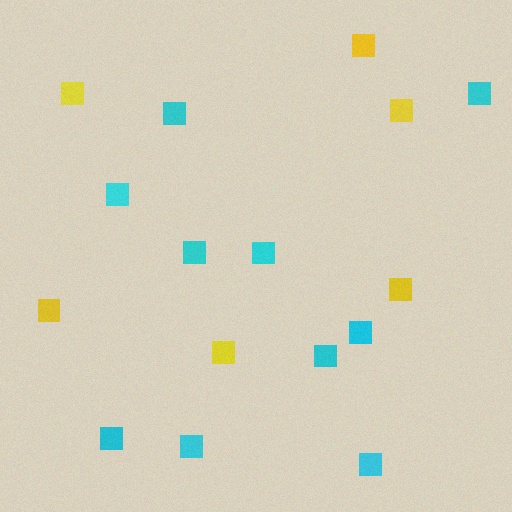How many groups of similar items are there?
There are 2 groups: one group of yellow squares (6) and one group of cyan squares (10).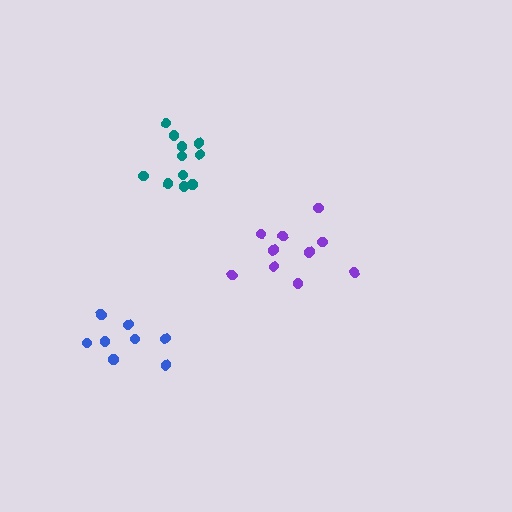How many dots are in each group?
Group 1: 10 dots, Group 2: 11 dots, Group 3: 8 dots (29 total).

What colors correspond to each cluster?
The clusters are colored: purple, teal, blue.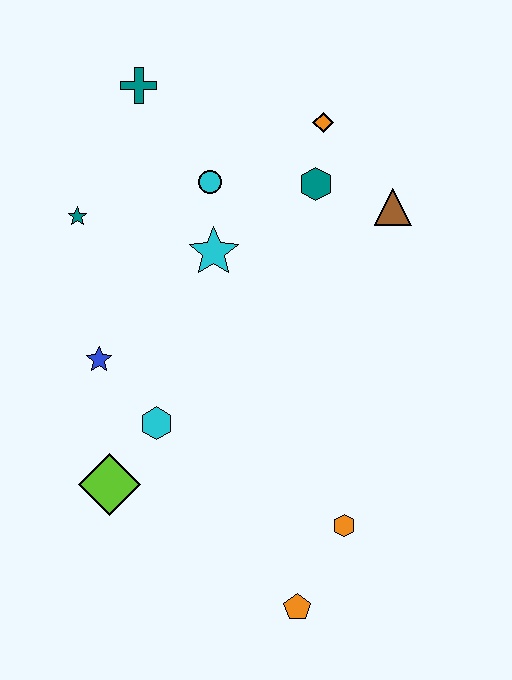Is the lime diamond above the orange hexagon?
Yes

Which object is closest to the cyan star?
The cyan circle is closest to the cyan star.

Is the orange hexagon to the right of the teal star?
Yes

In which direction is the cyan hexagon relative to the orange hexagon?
The cyan hexagon is to the left of the orange hexagon.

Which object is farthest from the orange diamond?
The orange pentagon is farthest from the orange diamond.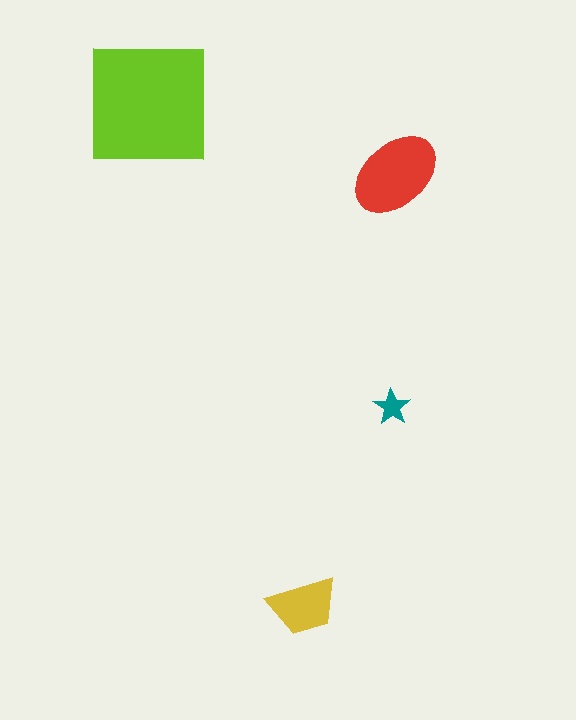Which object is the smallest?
The teal star.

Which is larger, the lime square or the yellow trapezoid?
The lime square.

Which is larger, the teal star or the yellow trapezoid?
The yellow trapezoid.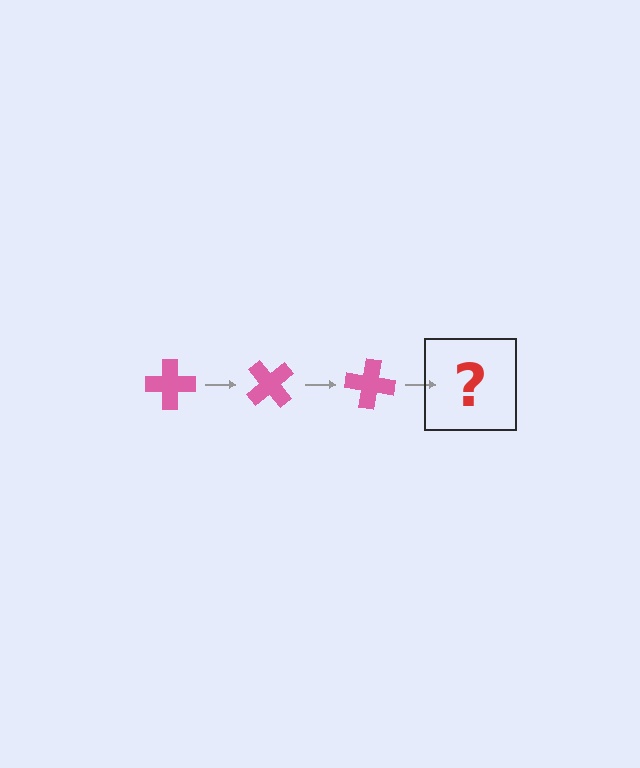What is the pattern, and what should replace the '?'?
The pattern is that the cross rotates 50 degrees each step. The '?' should be a pink cross rotated 150 degrees.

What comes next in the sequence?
The next element should be a pink cross rotated 150 degrees.